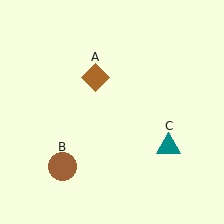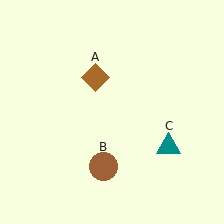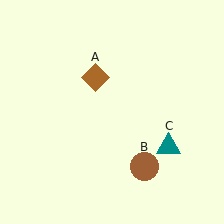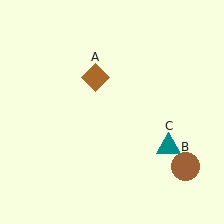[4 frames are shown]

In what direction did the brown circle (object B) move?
The brown circle (object B) moved right.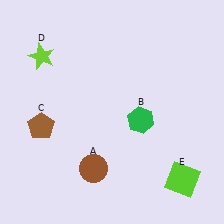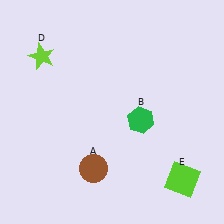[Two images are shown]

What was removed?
The brown pentagon (C) was removed in Image 2.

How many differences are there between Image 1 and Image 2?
There is 1 difference between the two images.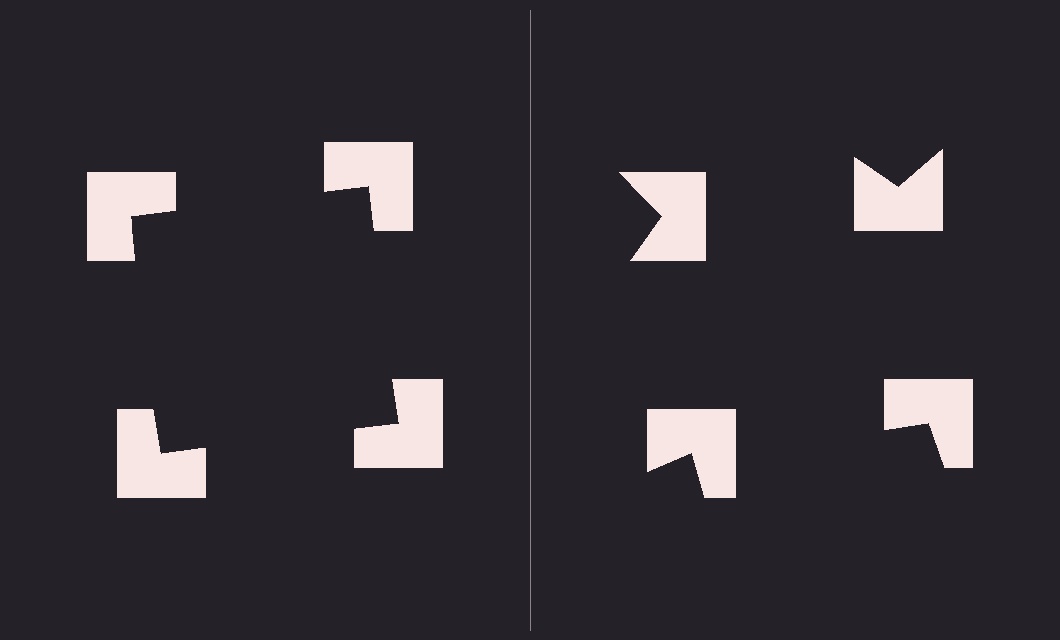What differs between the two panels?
The notched squares are positioned identically on both sides; only the wedge orientations differ. On the left they align to a square; on the right they are misaligned.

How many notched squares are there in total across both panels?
8 — 4 on each side.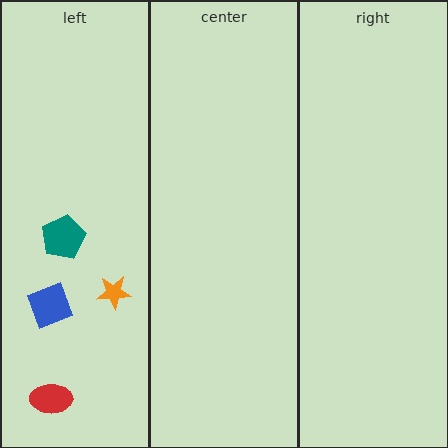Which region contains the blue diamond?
The left region.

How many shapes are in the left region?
4.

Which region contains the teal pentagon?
The left region.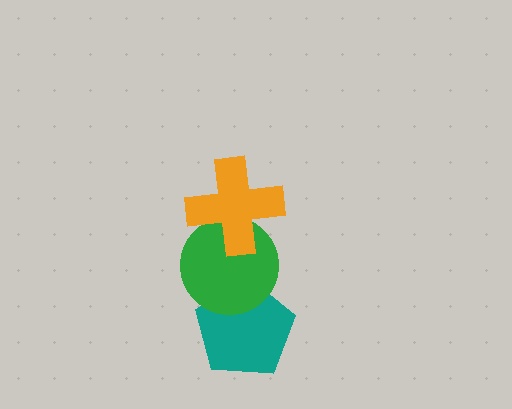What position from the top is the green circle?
The green circle is 2nd from the top.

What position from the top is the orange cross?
The orange cross is 1st from the top.